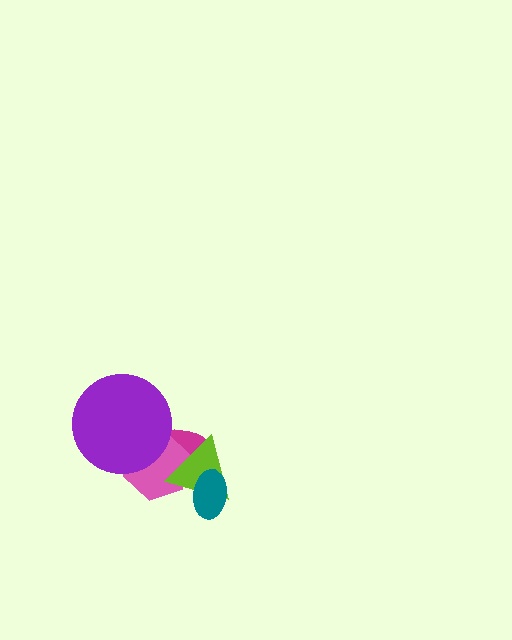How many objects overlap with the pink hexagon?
3 objects overlap with the pink hexagon.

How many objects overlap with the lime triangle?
3 objects overlap with the lime triangle.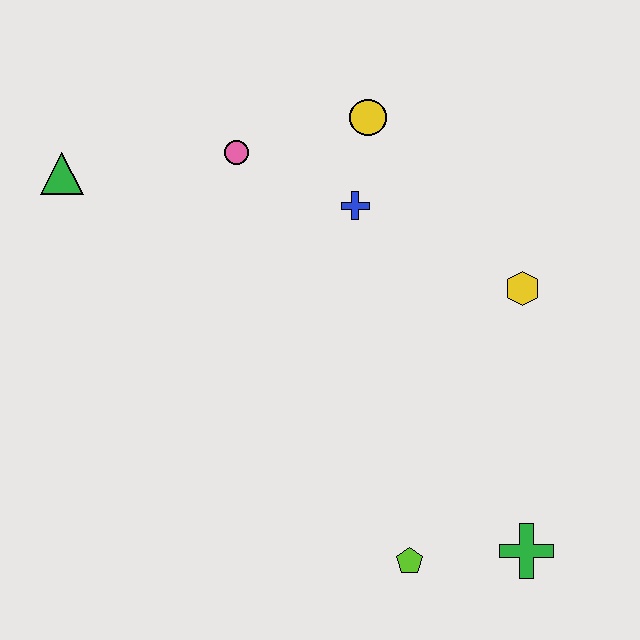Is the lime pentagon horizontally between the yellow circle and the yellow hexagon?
Yes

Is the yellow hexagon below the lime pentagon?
No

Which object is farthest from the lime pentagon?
The green triangle is farthest from the lime pentagon.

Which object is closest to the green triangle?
The pink circle is closest to the green triangle.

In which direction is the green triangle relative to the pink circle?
The green triangle is to the left of the pink circle.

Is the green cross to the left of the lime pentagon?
No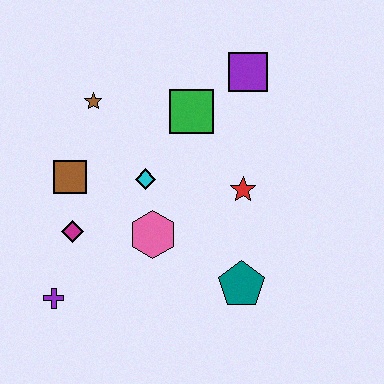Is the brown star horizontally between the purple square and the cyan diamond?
No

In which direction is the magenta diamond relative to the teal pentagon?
The magenta diamond is to the left of the teal pentagon.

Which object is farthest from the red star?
The purple cross is farthest from the red star.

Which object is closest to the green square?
The purple square is closest to the green square.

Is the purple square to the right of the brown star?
Yes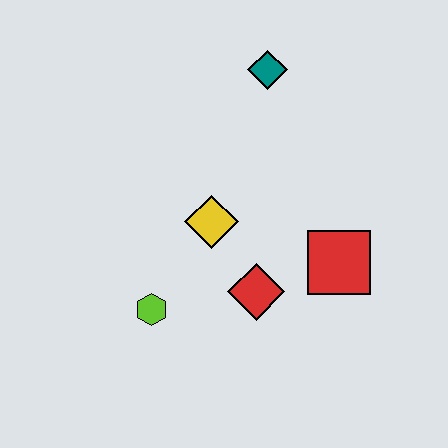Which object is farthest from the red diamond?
The teal diamond is farthest from the red diamond.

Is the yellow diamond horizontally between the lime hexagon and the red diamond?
Yes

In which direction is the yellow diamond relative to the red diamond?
The yellow diamond is above the red diamond.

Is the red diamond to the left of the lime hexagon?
No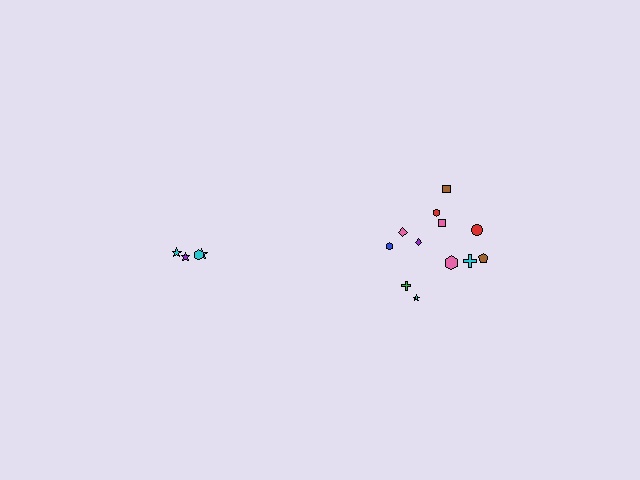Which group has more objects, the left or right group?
The right group.